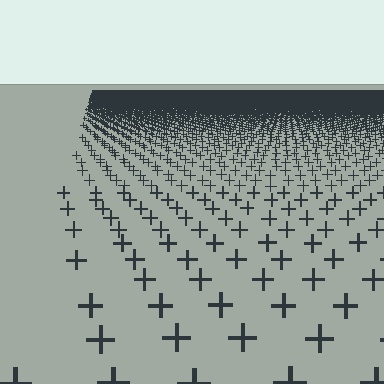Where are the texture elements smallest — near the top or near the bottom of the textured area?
Near the top.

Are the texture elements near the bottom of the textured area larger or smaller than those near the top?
Larger. Near the bottom, elements are closer to the viewer and appear at a bigger on-screen size.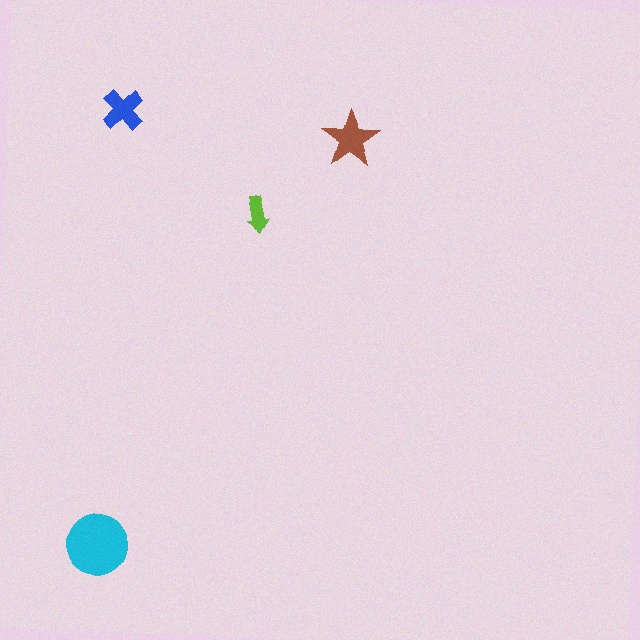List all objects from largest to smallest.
The cyan circle, the brown star, the blue cross, the lime arrow.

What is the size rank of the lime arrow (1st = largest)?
4th.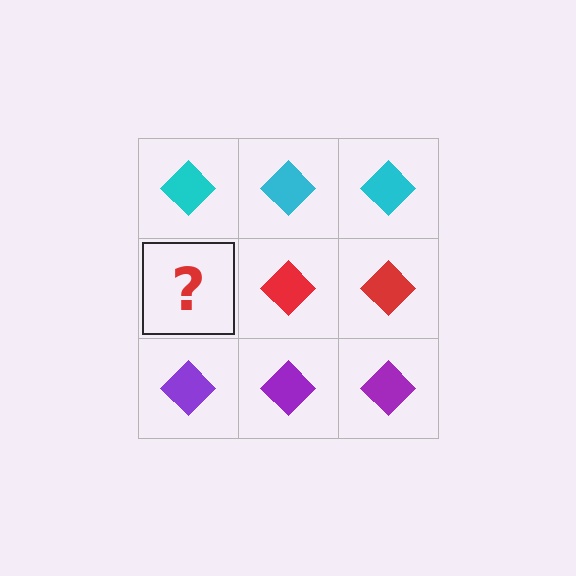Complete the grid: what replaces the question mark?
The question mark should be replaced with a red diamond.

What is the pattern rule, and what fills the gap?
The rule is that each row has a consistent color. The gap should be filled with a red diamond.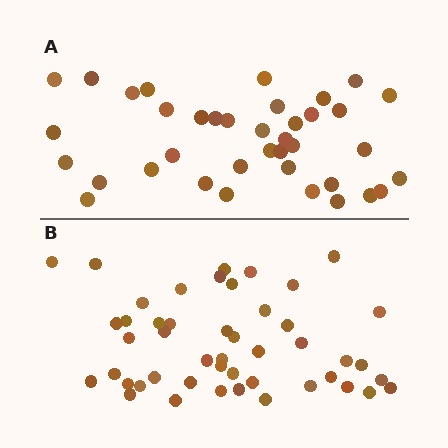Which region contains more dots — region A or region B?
Region B (the bottom region) has more dots.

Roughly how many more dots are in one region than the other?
Region B has roughly 8 or so more dots than region A.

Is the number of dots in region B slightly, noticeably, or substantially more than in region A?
Region B has only slightly more — the two regions are fairly close. The ratio is roughly 1.2 to 1.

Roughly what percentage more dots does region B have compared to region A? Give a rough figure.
About 25% more.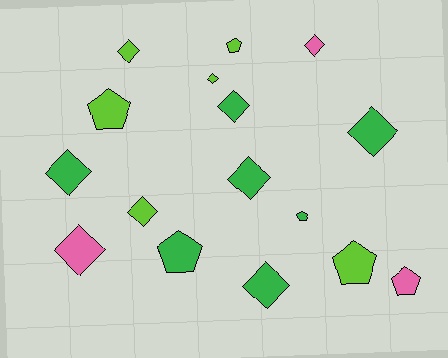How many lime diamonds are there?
There are 3 lime diamonds.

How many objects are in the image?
There are 16 objects.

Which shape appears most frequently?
Diamond, with 10 objects.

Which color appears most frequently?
Green, with 7 objects.